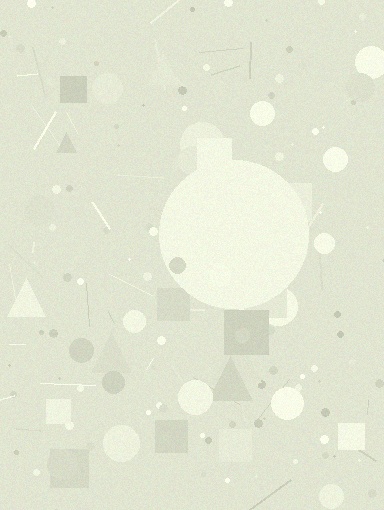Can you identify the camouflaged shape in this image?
The camouflaged shape is a circle.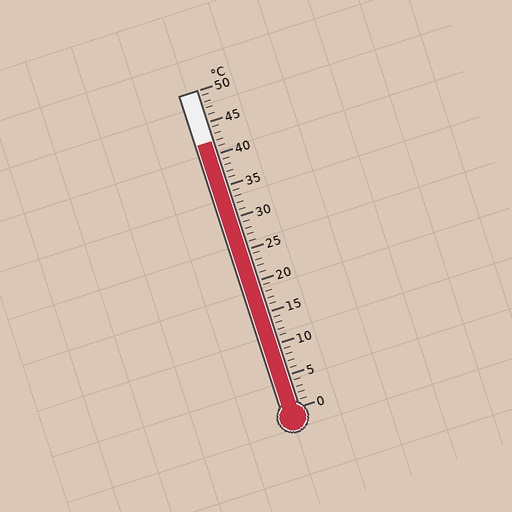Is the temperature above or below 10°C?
The temperature is above 10°C.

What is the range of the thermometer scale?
The thermometer scale ranges from 0°C to 50°C.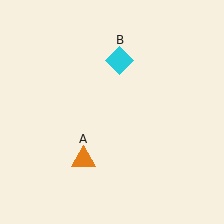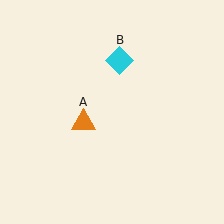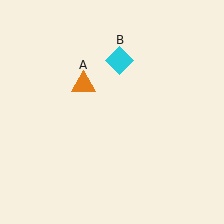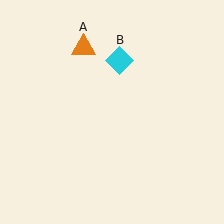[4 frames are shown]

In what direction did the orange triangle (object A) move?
The orange triangle (object A) moved up.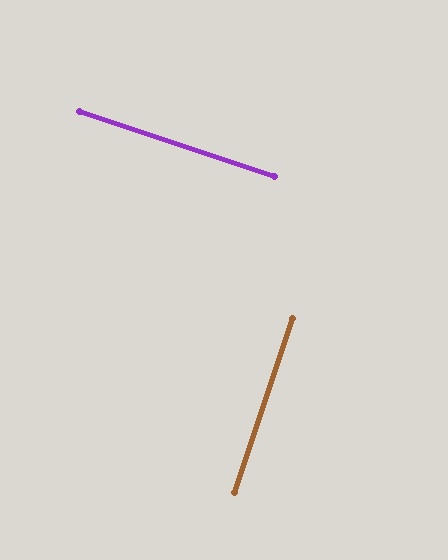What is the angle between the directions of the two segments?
Approximately 90 degrees.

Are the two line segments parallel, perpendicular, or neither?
Perpendicular — they meet at approximately 90°.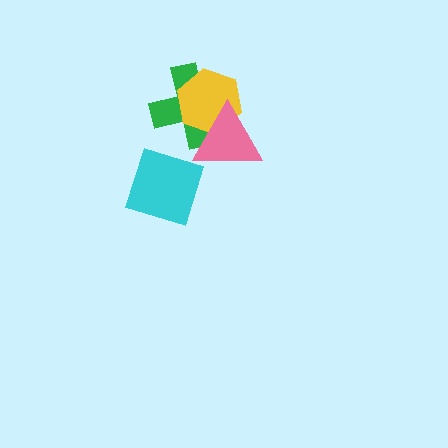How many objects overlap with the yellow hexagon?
2 objects overlap with the yellow hexagon.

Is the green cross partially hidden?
Yes, it is partially covered by another shape.